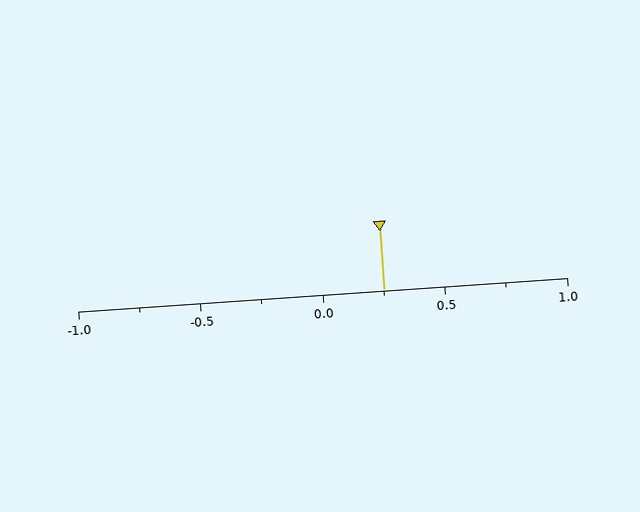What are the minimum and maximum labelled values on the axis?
The axis runs from -1.0 to 1.0.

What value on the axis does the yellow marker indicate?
The marker indicates approximately 0.25.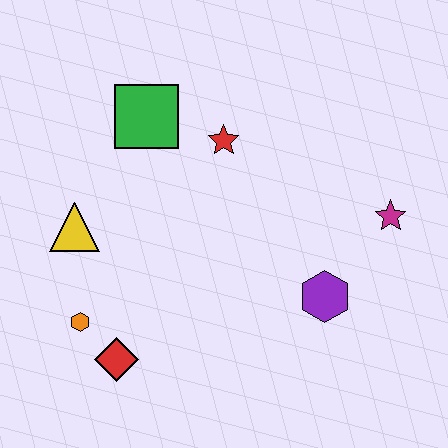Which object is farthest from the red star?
The red diamond is farthest from the red star.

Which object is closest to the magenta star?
The purple hexagon is closest to the magenta star.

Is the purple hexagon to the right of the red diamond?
Yes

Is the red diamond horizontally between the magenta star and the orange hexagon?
Yes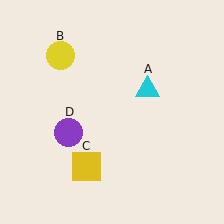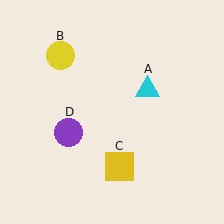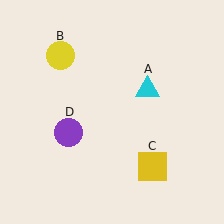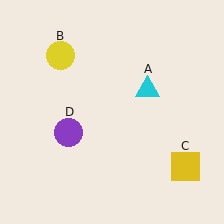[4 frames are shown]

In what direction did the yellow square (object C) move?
The yellow square (object C) moved right.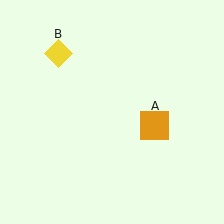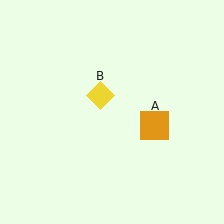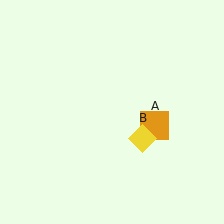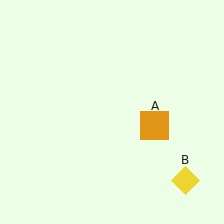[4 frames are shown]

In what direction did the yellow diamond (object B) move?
The yellow diamond (object B) moved down and to the right.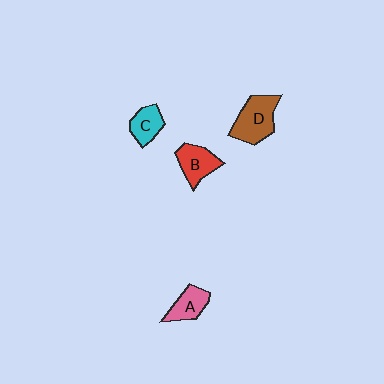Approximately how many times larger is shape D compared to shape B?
Approximately 1.4 times.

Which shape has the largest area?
Shape D (brown).